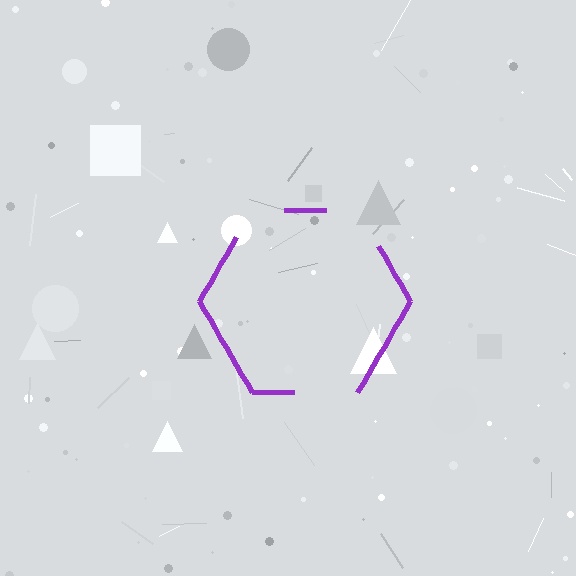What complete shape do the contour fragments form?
The contour fragments form a hexagon.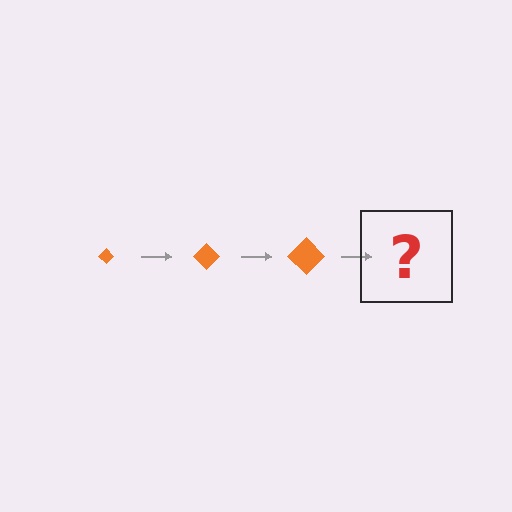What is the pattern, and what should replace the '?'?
The pattern is that the diamond gets progressively larger each step. The '?' should be an orange diamond, larger than the previous one.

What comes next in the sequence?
The next element should be an orange diamond, larger than the previous one.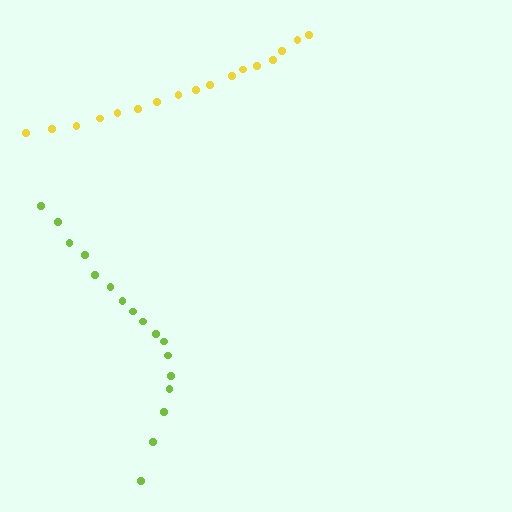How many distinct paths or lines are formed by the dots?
There are 2 distinct paths.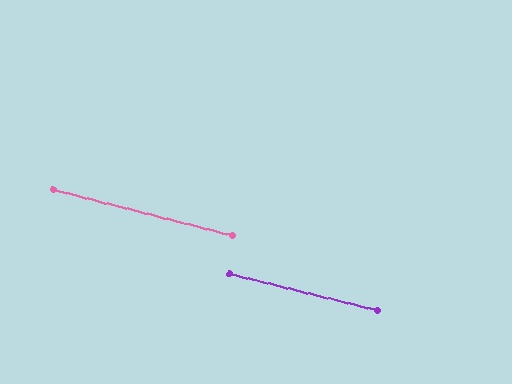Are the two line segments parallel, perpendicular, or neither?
Parallel — their directions differ by only 0.3°.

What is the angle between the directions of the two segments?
Approximately 0 degrees.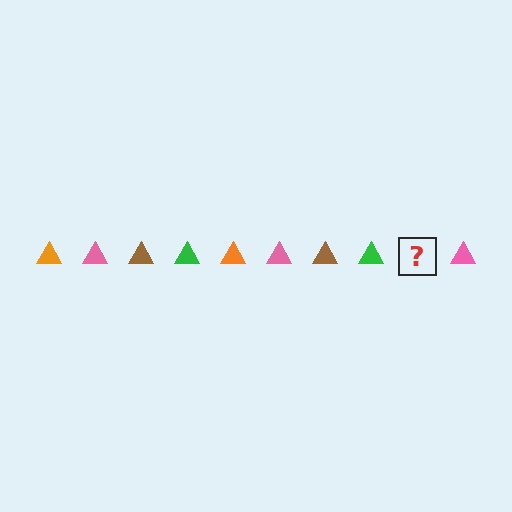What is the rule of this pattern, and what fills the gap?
The rule is that the pattern cycles through orange, pink, brown, green triangles. The gap should be filled with an orange triangle.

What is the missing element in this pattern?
The missing element is an orange triangle.